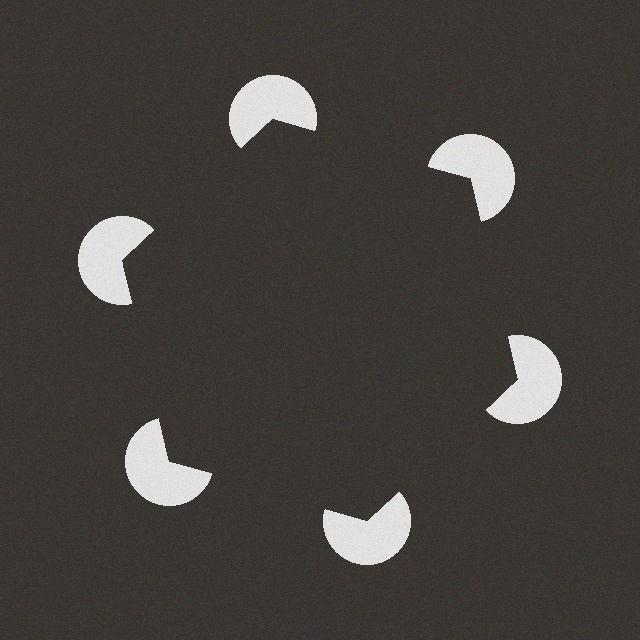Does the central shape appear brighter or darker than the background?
It typically appears slightly darker than the background, even though no actual brightness change is drawn.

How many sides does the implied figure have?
6 sides.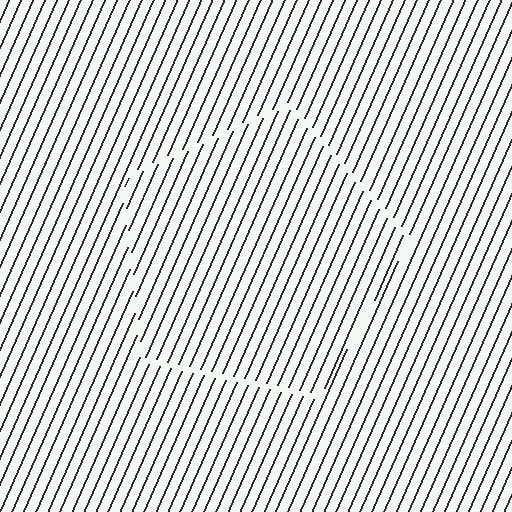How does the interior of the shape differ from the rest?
The interior of the shape contains the same grating, shifted by half a period — the contour is defined by the phase discontinuity where line-ends from the inner and outer gratings abut.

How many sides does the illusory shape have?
5 sides — the line-ends trace a pentagon.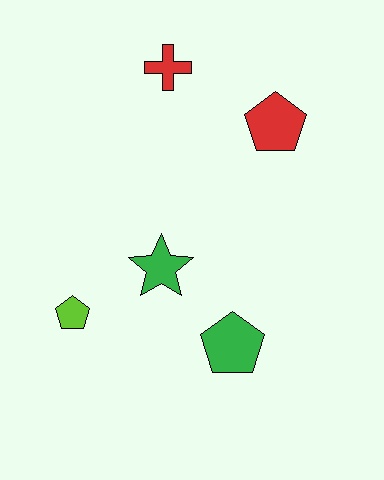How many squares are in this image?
There are no squares.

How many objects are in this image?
There are 5 objects.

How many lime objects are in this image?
There is 1 lime object.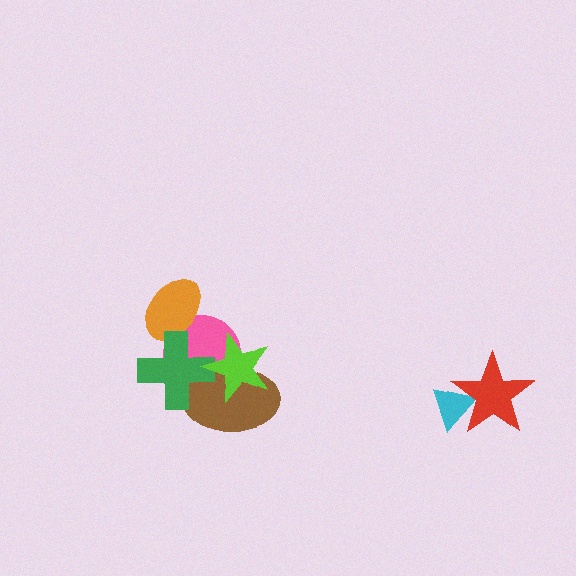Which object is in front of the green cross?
The lime star is in front of the green cross.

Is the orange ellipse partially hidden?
Yes, it is partially covered by another shape.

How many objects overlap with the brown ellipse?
3 objects overlap with the brown ellipse.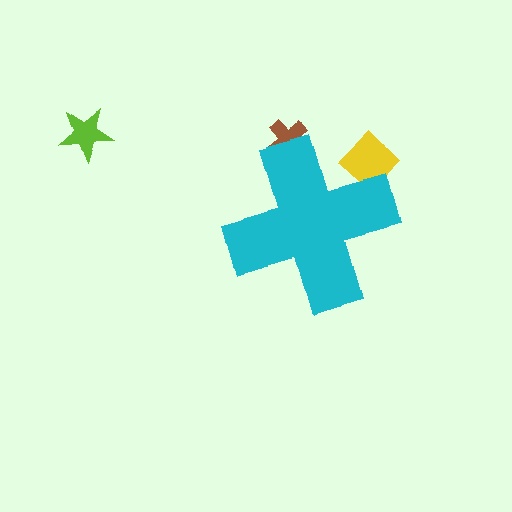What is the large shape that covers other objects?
A cyan cross.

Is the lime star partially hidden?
No, the lime star is fully visible.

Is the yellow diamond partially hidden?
Yes, the yellow diamond is partially hidden behind the cyan cross.